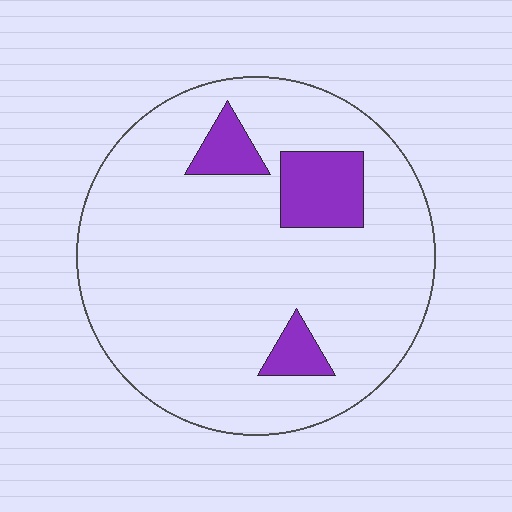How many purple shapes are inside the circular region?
3.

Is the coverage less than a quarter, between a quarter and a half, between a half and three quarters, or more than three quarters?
Less than a quarter.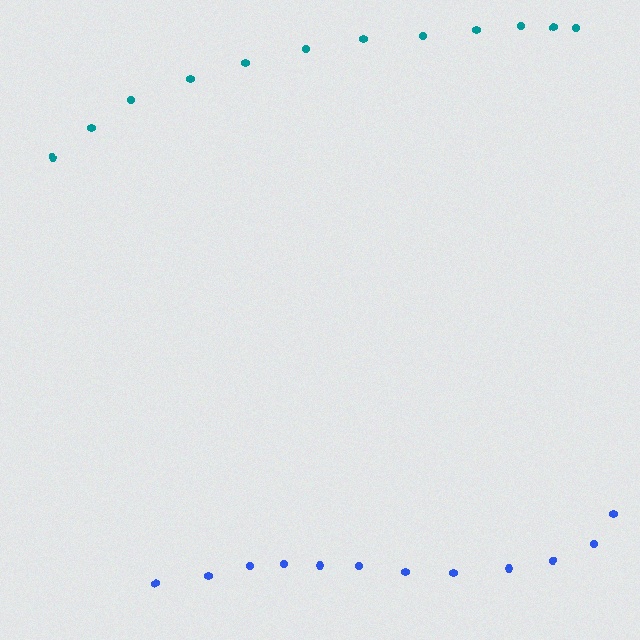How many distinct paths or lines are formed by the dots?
There are 2 distinct paths.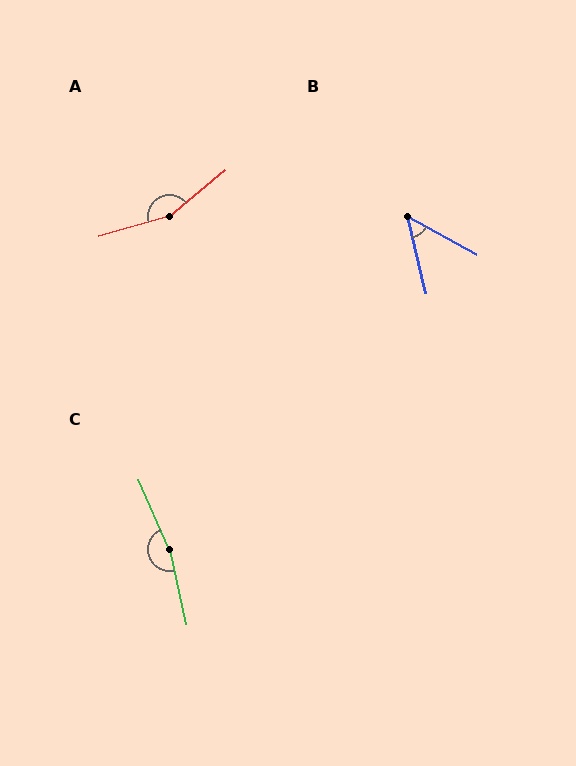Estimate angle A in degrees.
Approximately 156 degrees.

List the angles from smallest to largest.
B (48°), A (156°), C (168°).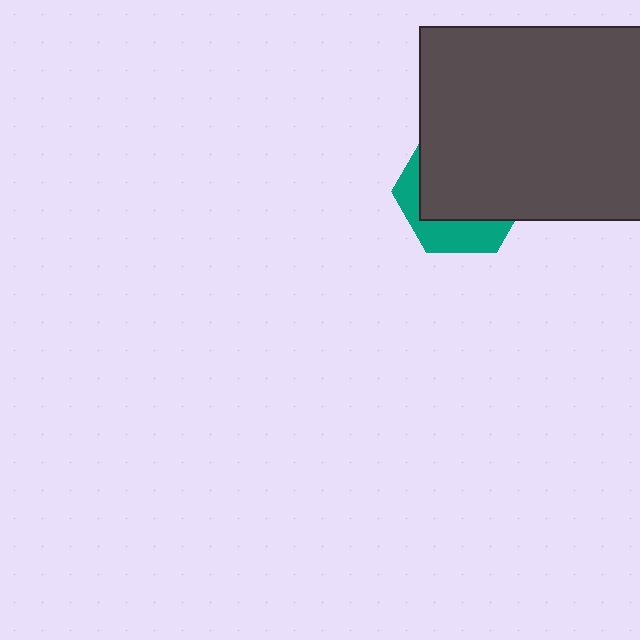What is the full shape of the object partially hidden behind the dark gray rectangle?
The partially hidden object is a teal hexagon.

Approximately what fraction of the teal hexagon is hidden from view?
Roughly 68% of the teal hexagon is hidden behind the dark gray rectangle.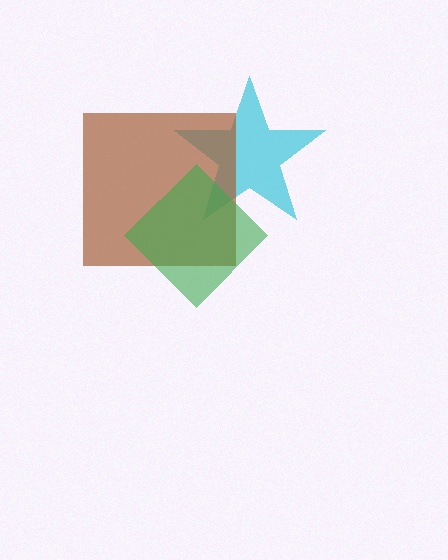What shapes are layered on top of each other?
The layered shapes are: a cyan star, a brown square, a green diamond.